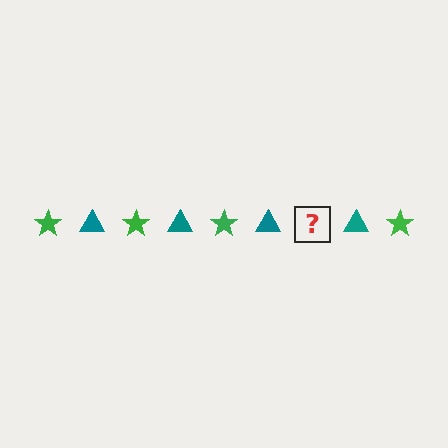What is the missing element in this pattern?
The missing element is a green star.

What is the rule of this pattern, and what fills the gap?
The rule is that the pattern alternates between green star and teal triangle. The gap should be filled with a green star.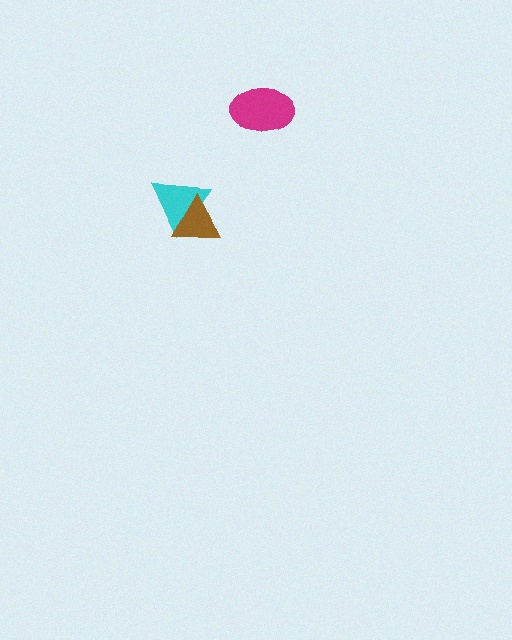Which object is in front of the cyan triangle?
The brown triangle is in front of the cyan triangle.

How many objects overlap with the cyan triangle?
1 object overlaps with the cyan triangle.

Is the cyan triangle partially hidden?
Yes, it is partially covered by another shape.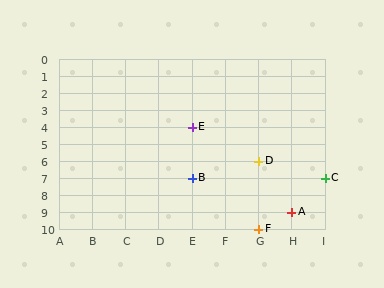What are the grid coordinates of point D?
Point D is at grid coordinates (G, 6).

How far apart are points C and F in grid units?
Points C and F are 2 columns and 3 rows apart (about 3.6 grid units diagonally).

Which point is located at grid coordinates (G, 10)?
Point F is at (G, 10).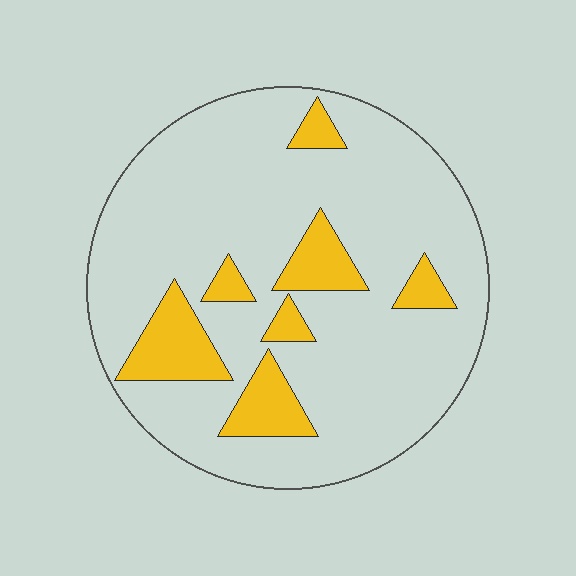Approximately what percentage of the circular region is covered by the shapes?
Approximately 15%.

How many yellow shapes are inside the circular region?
7.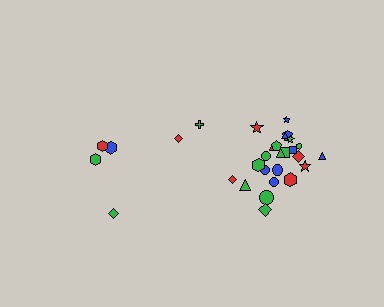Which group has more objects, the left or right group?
The right group.